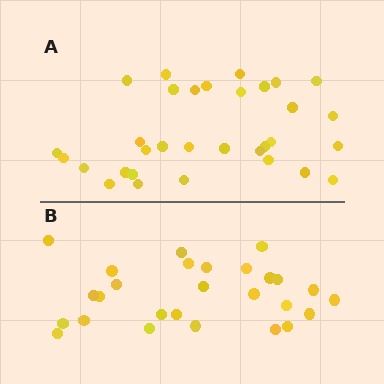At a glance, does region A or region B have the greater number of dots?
Region A (the top region) has more dots.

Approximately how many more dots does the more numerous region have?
Region A has about 5 more dots than region B.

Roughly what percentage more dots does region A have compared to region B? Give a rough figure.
About 20% more.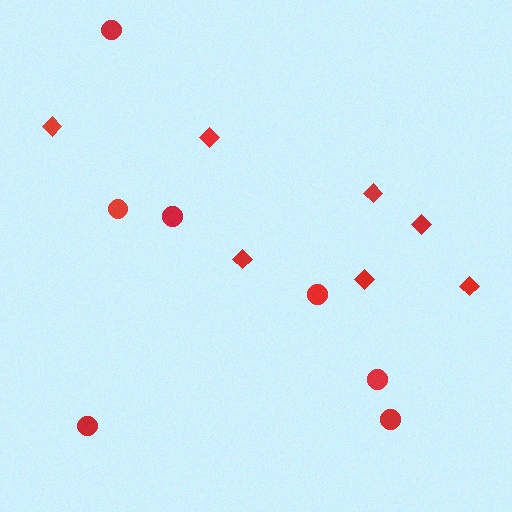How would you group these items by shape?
There are 2 groups: one group of diamonds (7) and one group of circles (7).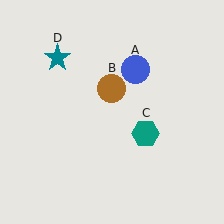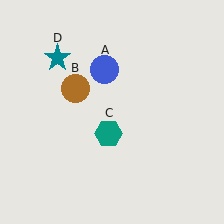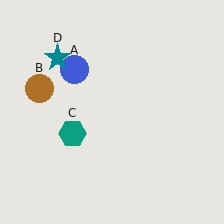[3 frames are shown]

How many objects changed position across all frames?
3 objects changed position: blue circle (object A), brown circle (object B), teal hexagon (object C).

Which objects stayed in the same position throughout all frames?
Teal star (object D) remained stationary.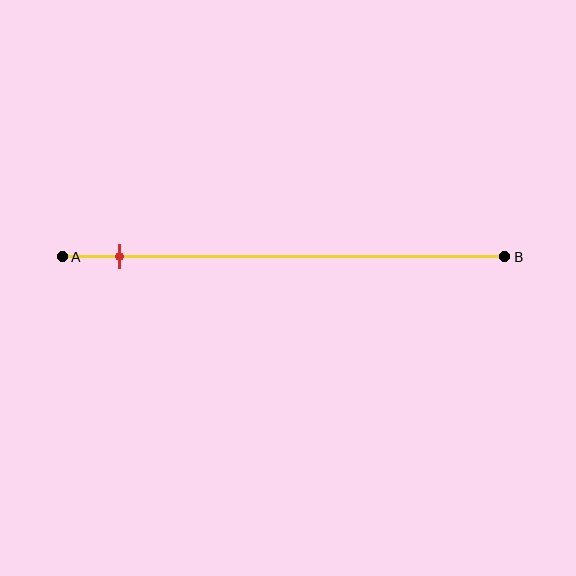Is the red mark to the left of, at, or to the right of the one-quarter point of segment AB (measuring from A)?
The red mark is to the left of the one-quarter point of segment AB.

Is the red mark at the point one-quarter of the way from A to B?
No, the mark is at about 15% from A, not at the 25% one-quarter point.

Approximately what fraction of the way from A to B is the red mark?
The red mark is approximately 15% of the way from A to B.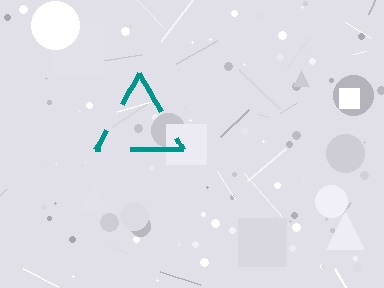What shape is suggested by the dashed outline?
The dashed outline suggests a triangle.